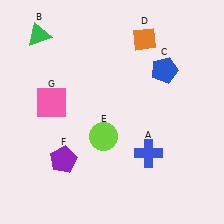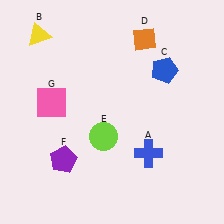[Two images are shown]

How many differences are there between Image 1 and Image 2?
There is 1 difference between the two images.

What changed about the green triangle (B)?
In Image 1, B is green. In Image 2, it changed to yellow.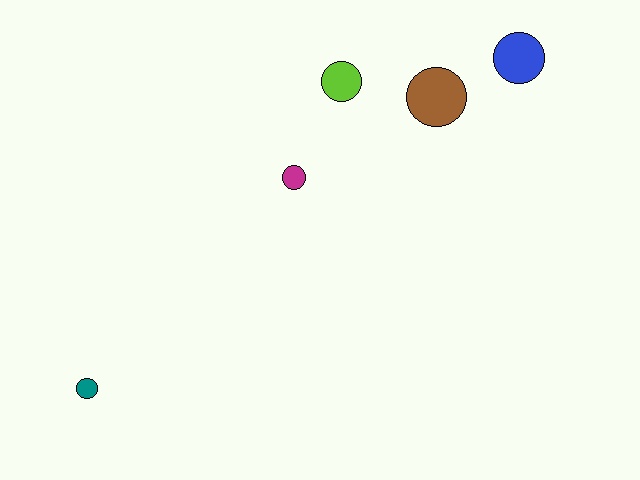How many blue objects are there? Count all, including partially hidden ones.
There is 1 blue object.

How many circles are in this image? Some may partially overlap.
There are 5 circles.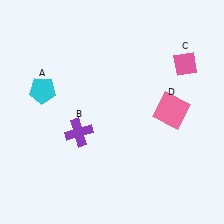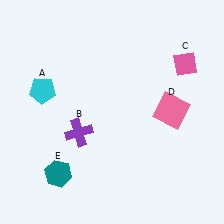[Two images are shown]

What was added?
A teal hexagon (E) was added in Image 2.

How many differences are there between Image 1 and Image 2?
There is 1 difference between the two images.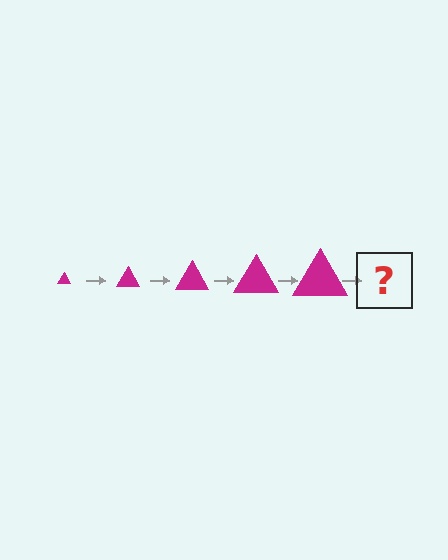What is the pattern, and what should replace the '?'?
The pattern is that the triangle gets progressively larger each step. The '?' should be a magenta triangle, larger than the previous one.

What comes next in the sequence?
The next element should be a magenta triangle, larger than the previous one.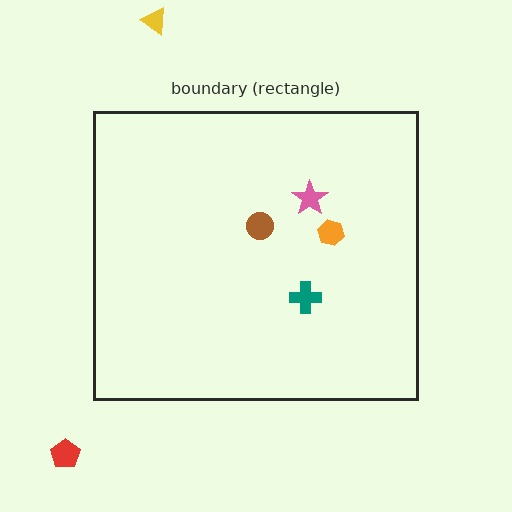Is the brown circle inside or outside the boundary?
Inside.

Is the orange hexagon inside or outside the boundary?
Inside.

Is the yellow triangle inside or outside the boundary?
Outside.